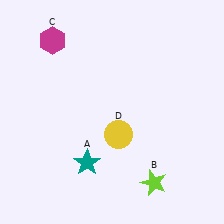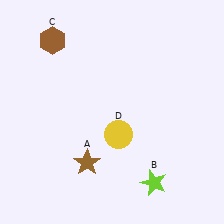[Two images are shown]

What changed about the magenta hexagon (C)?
In Image 1, C is magenta. In Image 2, it changed to brown.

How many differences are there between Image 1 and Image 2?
There are 2 differences between the two images.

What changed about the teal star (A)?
In Image 1, A is teal. In Image 2, it changed to brown.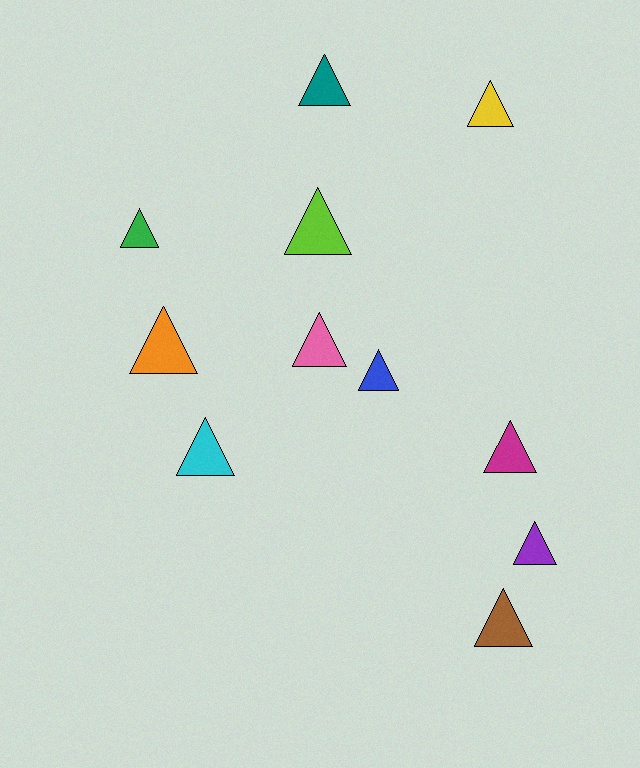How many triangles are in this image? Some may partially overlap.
There are 11 triangles.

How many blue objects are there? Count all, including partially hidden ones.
There is 1 blue object.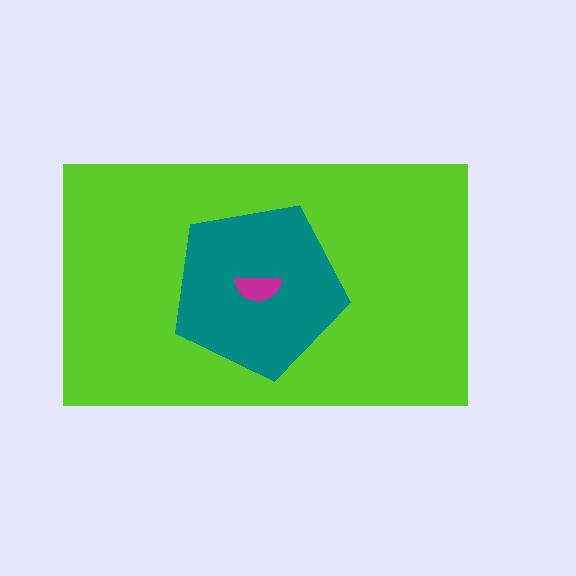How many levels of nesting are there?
3.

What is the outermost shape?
The lime rectangle.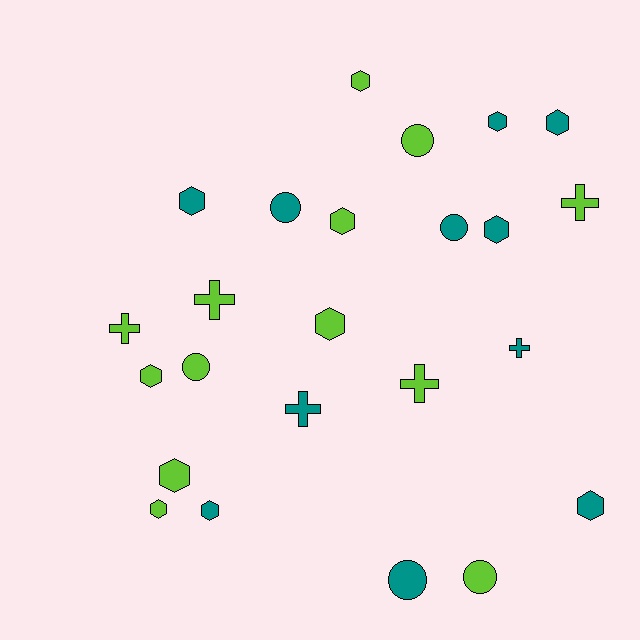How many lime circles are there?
There are 3 lime circles.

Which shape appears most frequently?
Hexagon, with 12 objects.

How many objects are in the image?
There are 24 objects.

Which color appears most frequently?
Lime, with 13 objects.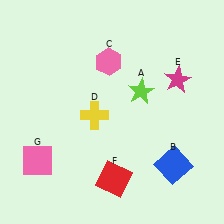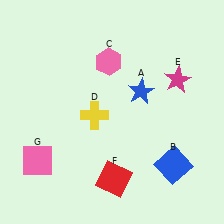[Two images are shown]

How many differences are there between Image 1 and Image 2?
There is 1 difference between the two images.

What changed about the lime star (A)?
In Image 1, A is lime. In Image 2, it changed to blue.